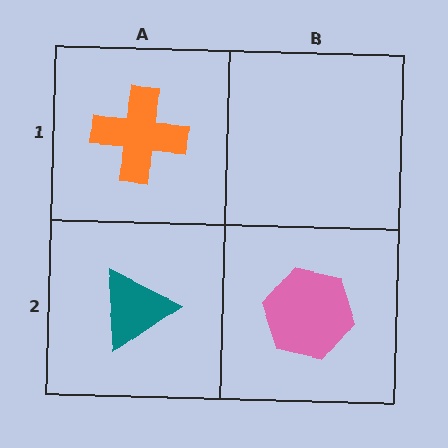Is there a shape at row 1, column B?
No, that cell is empty.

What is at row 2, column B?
A pink hexagon.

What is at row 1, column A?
An orange cross.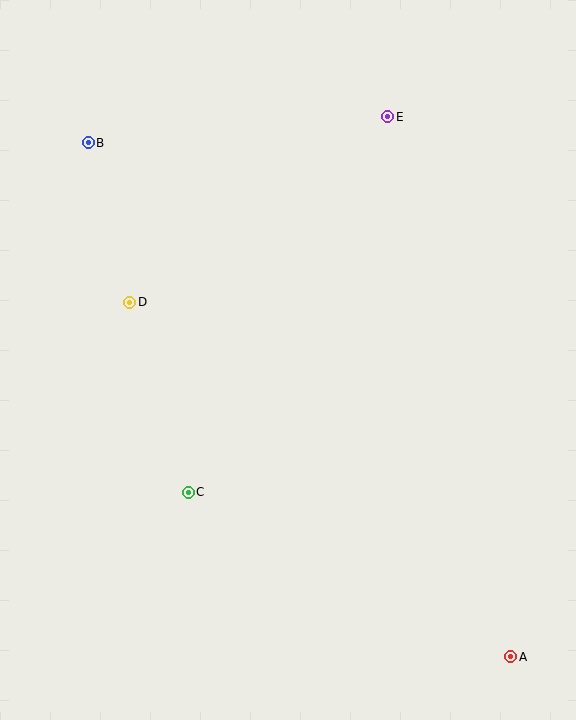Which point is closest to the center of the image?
Point C at (188, 492) is closest to the center.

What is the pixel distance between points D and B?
The distance between D and B is 165 pixels.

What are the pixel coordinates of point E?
Point E is at (388, 117).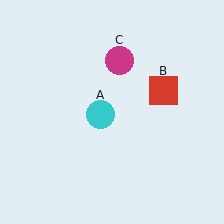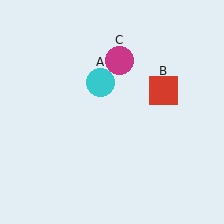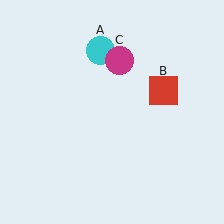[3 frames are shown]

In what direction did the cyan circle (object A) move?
The cyan circle (object A) moved up.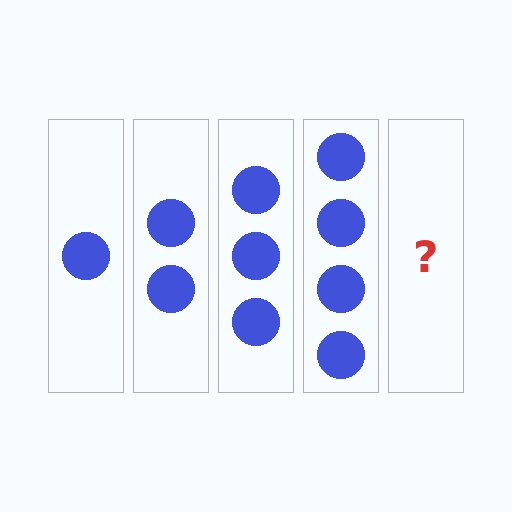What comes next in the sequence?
The next element should be 5 circles.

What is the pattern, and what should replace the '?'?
The pattern is that each step adds one more circle. The '?' should be 5 circles.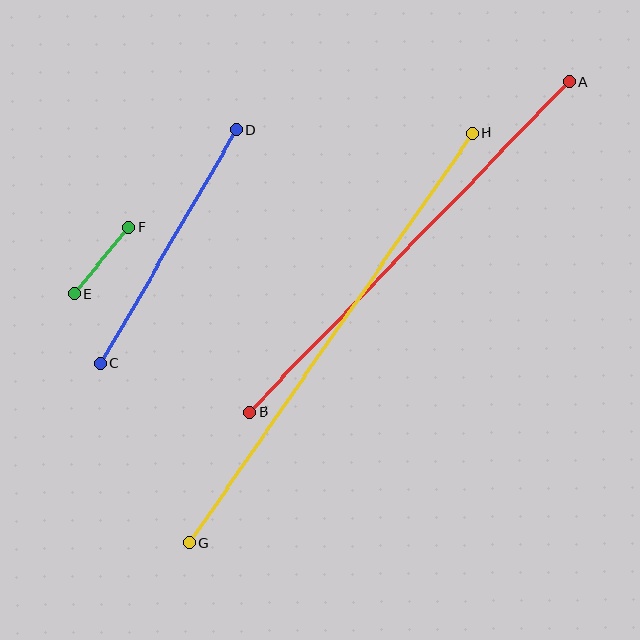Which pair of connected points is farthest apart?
Points G and H are farthest apart.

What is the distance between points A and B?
The distance is approximately 460 pixels.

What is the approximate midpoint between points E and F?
The midpoint is at approximately (101, 260) pixels.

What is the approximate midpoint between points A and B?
The midpoint is at approximately (409, 247) pixels.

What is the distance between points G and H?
The distance is approximately 498 pixels.